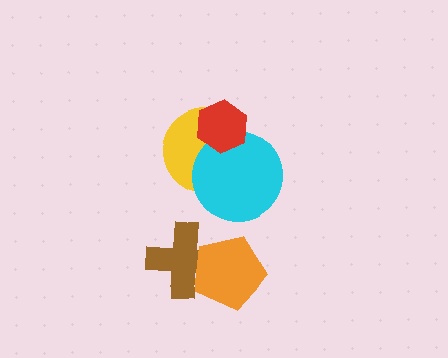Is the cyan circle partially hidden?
Yes, it is partially covered by another shape.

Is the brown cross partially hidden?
Yes, it is partially covered by another shape.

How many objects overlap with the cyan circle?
2 objects overlap with the cyan circle.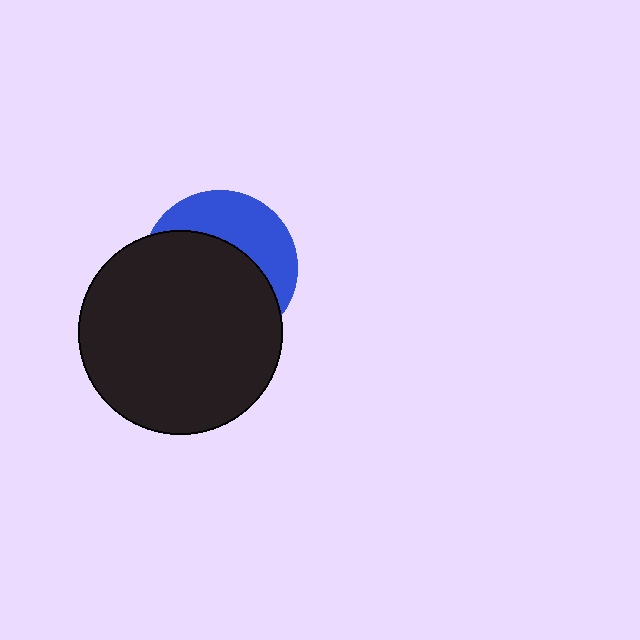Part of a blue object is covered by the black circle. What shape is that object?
It is a circle.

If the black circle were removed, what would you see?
You would see the complete blue circle.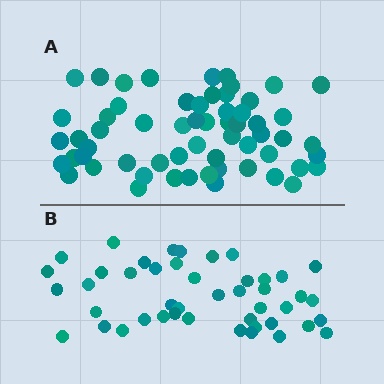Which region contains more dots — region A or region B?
Region A (the top region) has more dots.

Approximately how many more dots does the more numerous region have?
Region A has approximately 15 more dots than region B.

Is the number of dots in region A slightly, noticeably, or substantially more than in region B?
Region A has noticeably more, but not dramatically so. The ratio is roughly 1.3 to 1.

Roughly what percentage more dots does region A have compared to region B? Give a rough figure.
About 35% more.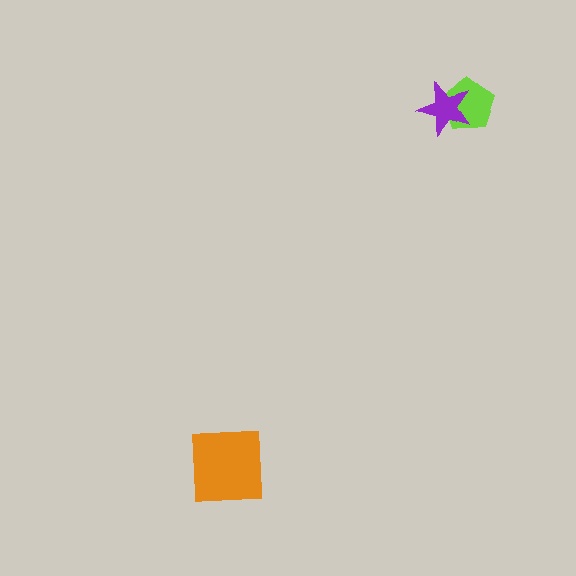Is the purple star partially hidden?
No, no other shape covers it.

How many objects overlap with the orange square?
0 objects overlap with the orange square.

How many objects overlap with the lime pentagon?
1 object overlaps with the lime pentagon.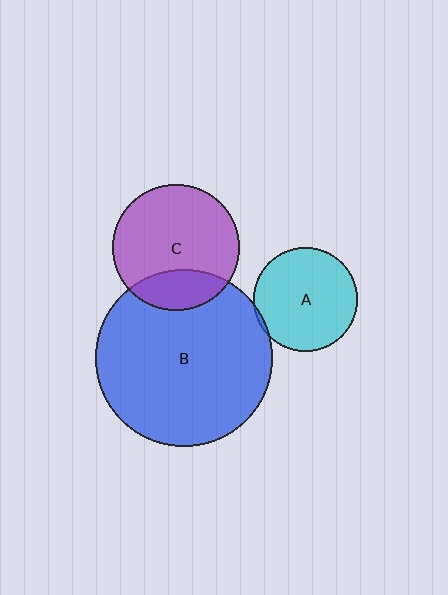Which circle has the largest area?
Circle B (blue).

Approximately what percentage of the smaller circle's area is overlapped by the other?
Approximately 5%.